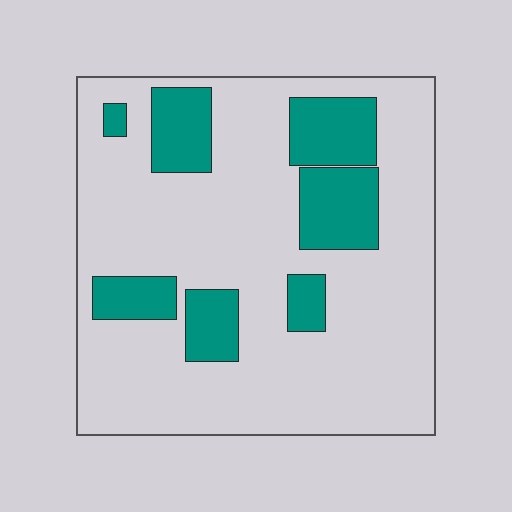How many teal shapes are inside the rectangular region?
7.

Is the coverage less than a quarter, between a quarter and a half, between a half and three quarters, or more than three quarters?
Less than a quarter.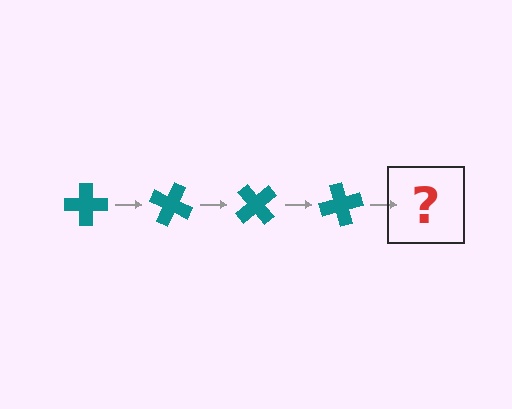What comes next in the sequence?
The next element should be a teal cross rotated 100 degrees.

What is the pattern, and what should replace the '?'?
The pattern is that the cross rotates 25 degrees each step. The '?' should be a teal cross rotated 100 degrees.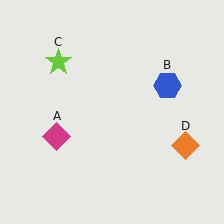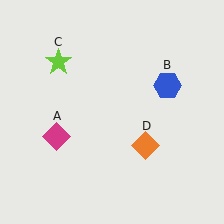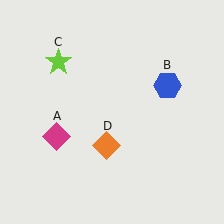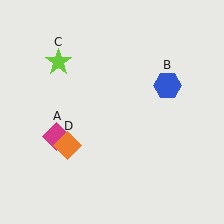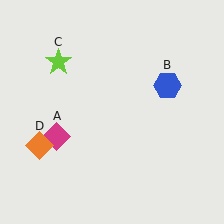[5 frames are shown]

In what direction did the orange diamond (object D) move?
The orange diamond (object D) moved left.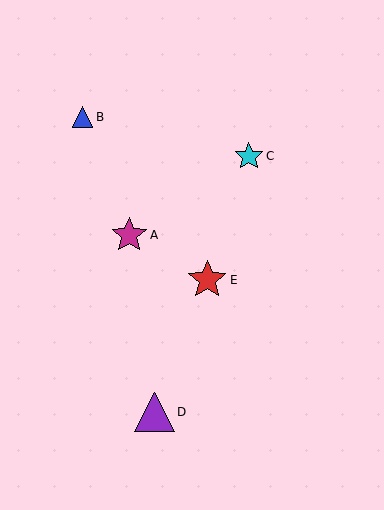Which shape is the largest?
The purple triangle (labeled D) is the largest.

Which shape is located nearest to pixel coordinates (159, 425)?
The purple triangle (labeled D) at (155, 412) is nearest to that location.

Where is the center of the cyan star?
The center of the cyan star is at (249, 156).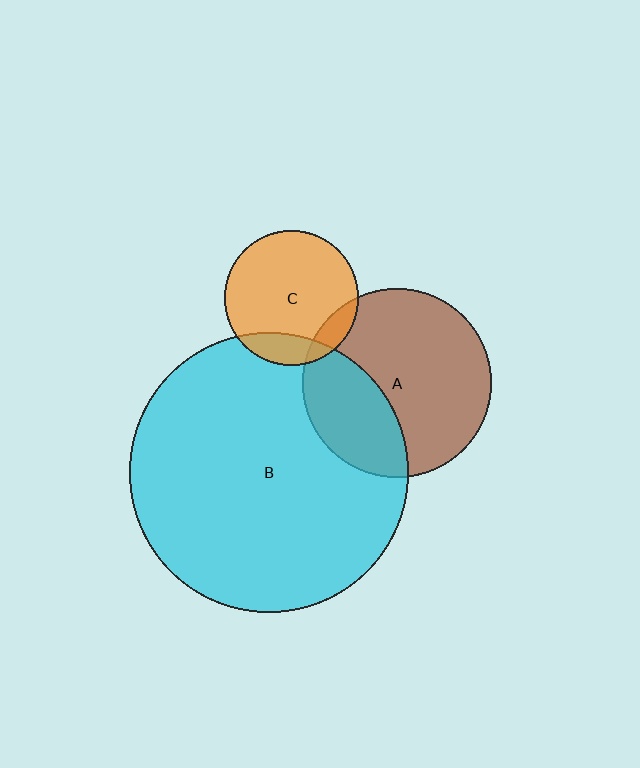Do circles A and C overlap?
Yes.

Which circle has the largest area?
Circle B (cyan).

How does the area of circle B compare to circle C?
Approximately 4.3 times.